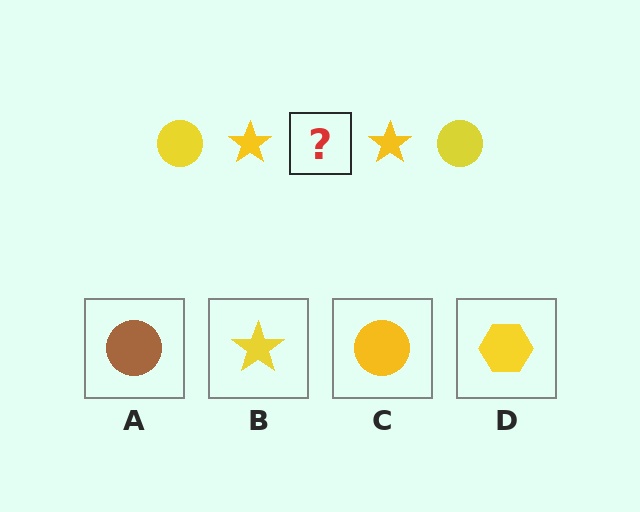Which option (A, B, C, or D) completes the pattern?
C.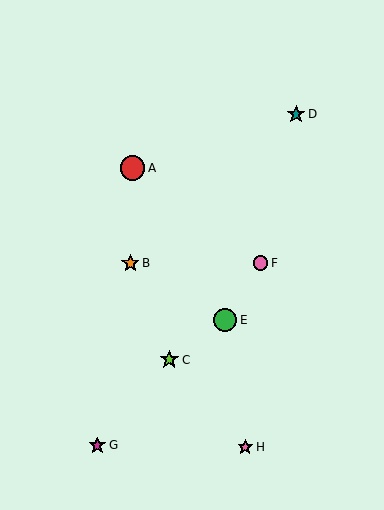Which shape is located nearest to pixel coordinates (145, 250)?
The orange star (labeled B) at (130, 263) is nearest to that location.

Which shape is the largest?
The red circle (labeled A) is the largest.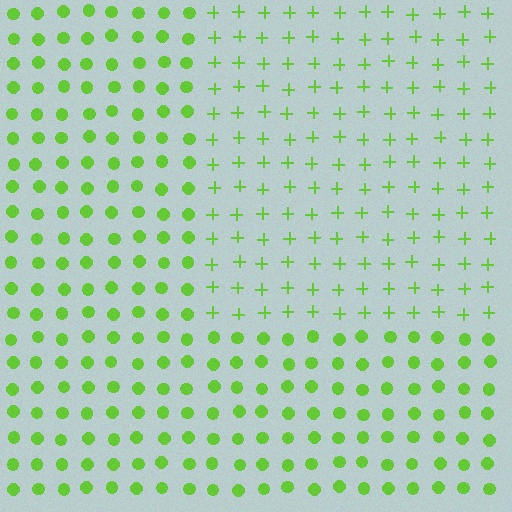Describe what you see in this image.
The image is filled with small lime elements arranged in a uniform grid. A rectangle-shaped region contains plus signs, while the surrounding area contains circles. The boundary is defined purely by the change in element shape.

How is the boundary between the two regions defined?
The boundary is defined by a change in element shape: plus signs inside vs. circles outside. All elements share the same color and spacing.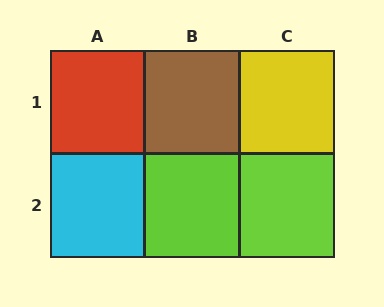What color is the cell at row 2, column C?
Lime.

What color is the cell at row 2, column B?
Lime.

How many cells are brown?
1 cell is brown.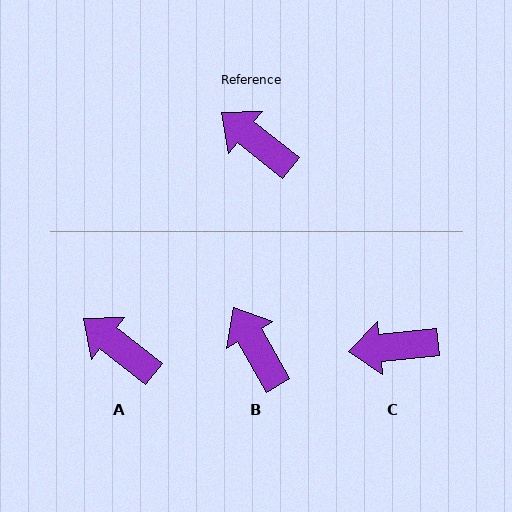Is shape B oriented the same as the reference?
No, it is off by about 22 degrees.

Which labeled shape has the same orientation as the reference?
A.